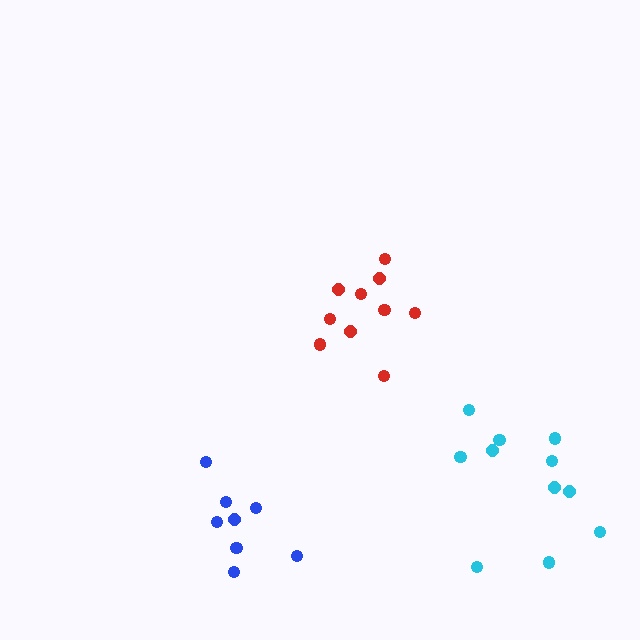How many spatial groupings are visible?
There are 3 spatial groupings.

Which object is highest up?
The red cluster is topmost.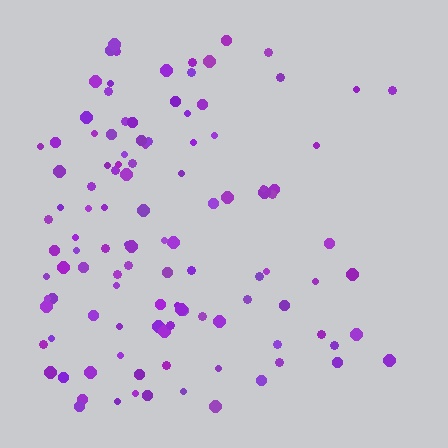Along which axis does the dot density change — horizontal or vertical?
Horizontal.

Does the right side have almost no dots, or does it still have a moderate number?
Still a moderate number, just noticeably fewer than the left.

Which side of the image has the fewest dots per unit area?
The right.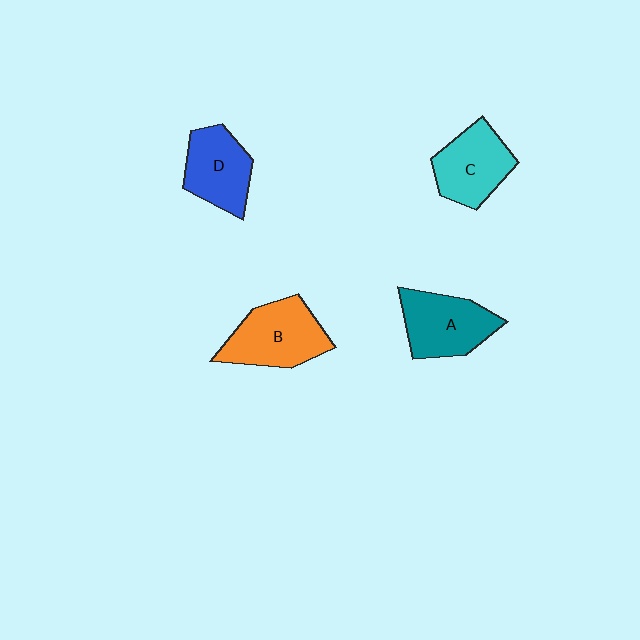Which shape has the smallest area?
Shape D (blue).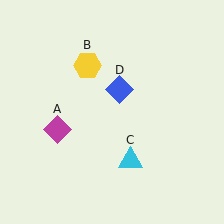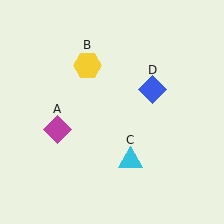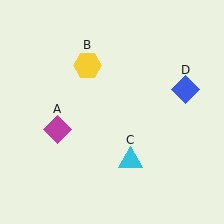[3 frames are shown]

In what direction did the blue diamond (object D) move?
The blue diamond (object D) moved right.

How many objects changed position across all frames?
1 object changed position: blue diamond (object D).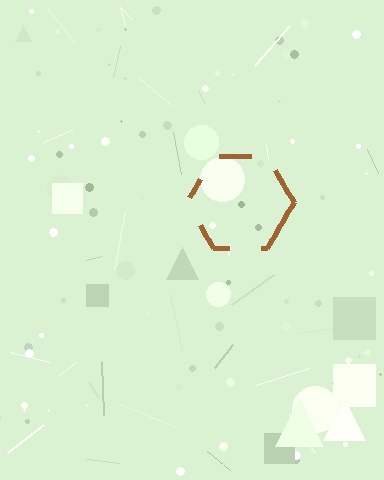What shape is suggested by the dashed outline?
The dashed outline suggests a hexagon.